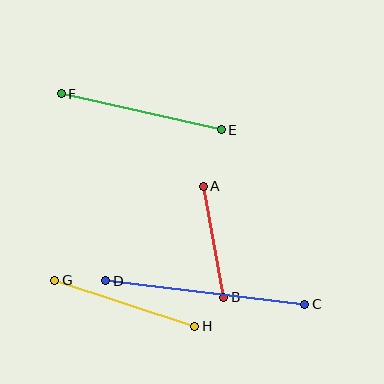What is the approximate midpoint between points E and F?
The midpoint is at approximately (141, 112) pixels.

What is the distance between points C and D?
The distance is approximately 200 pixels.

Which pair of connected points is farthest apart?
Points C and D are farthest apart.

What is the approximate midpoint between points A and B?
The midpoint is at approximately (213, 242) pixels.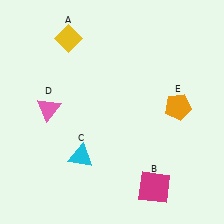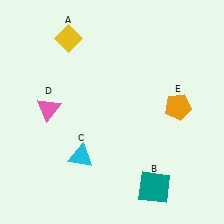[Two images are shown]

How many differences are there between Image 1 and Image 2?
There is 1 difference between the two images.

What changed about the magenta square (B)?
In Image 1, B is magenta. In Image 2, it changed to teal.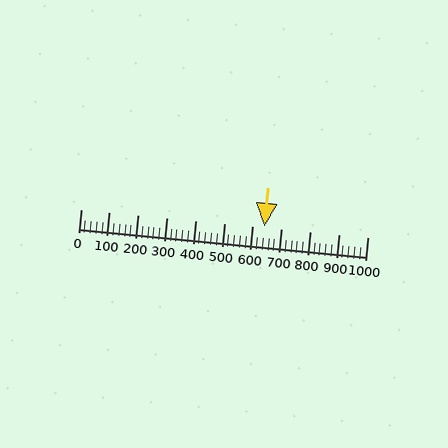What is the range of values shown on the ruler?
The ruler shows values from 0 to 1000.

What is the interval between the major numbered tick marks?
The major tick marks are spaced 100 units apart.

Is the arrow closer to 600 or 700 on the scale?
The arrow is closer to 600.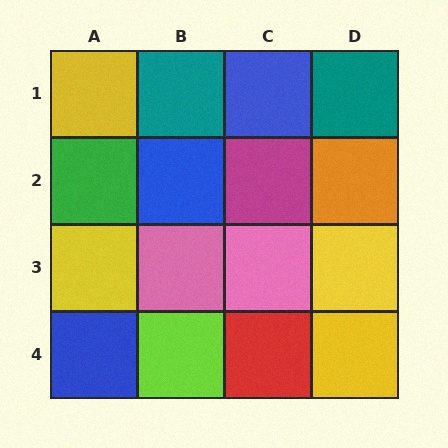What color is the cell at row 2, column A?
Green.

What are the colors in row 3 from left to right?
Yellow, pink, pink, yellow.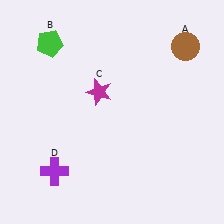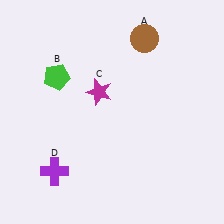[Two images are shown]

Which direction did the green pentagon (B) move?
The green pentagon (B) moved down.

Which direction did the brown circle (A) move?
The brown circle (A) moved left.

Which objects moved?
The objects that moved are: the brown circle (A), the green pentagon (B).